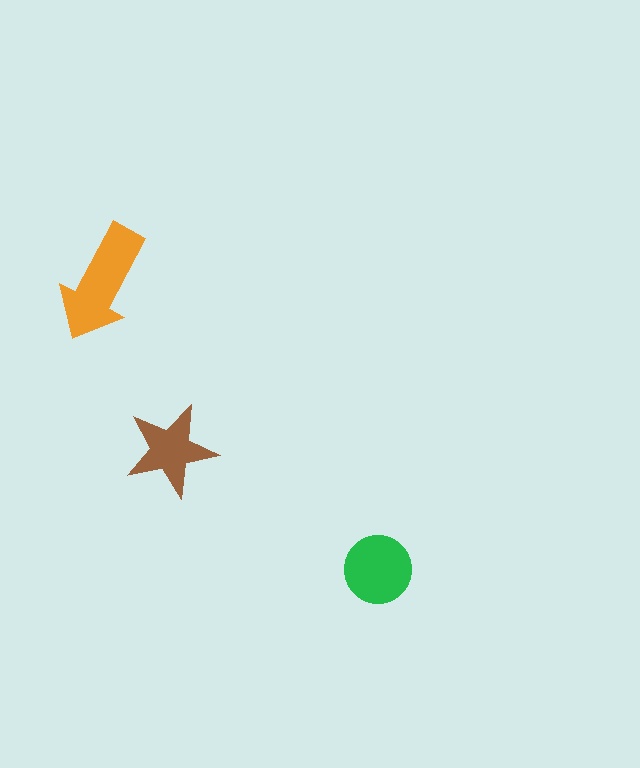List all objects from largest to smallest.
The orange arrow, the green circle, the brown star.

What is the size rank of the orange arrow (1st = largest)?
1st.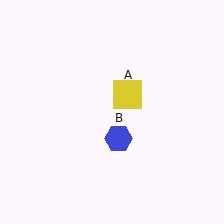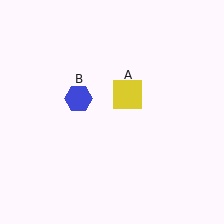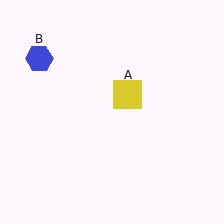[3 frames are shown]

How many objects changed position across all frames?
1 object changed position: blue hexagon (object B).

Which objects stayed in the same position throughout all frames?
Yellow square (object A) remained stationary.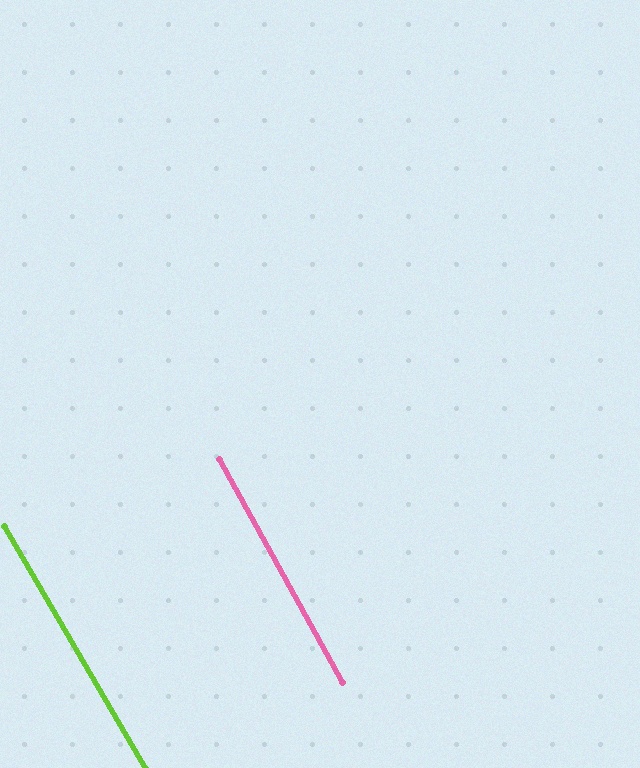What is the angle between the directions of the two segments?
Approximately 1 degree.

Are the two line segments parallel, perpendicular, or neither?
Parallel — their directions differ by only 1.3°.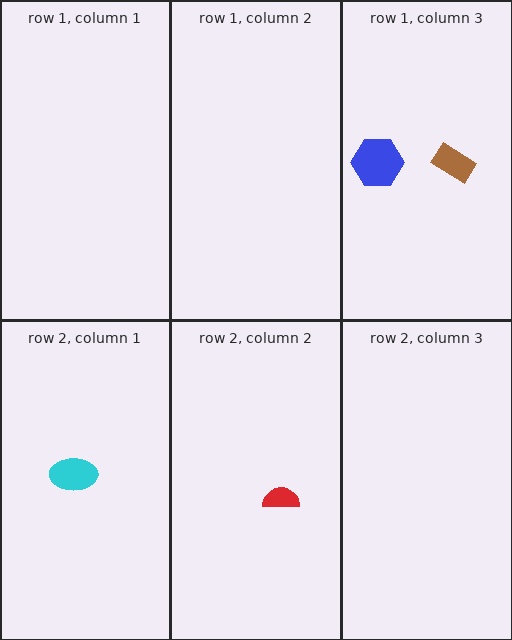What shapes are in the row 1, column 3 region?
The blue hexagon, the brown rectangle.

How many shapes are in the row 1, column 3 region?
2.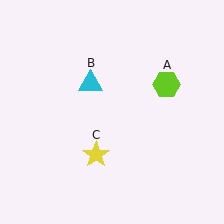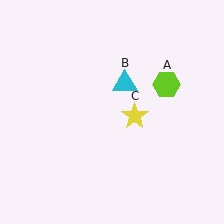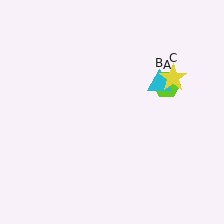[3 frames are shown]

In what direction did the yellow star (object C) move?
The yellow star (object C) moved up and to the right.